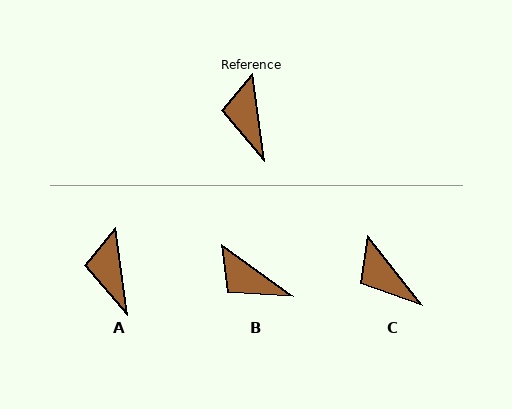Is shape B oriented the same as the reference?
No, it is off by about 46 degrees.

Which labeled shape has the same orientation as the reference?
A.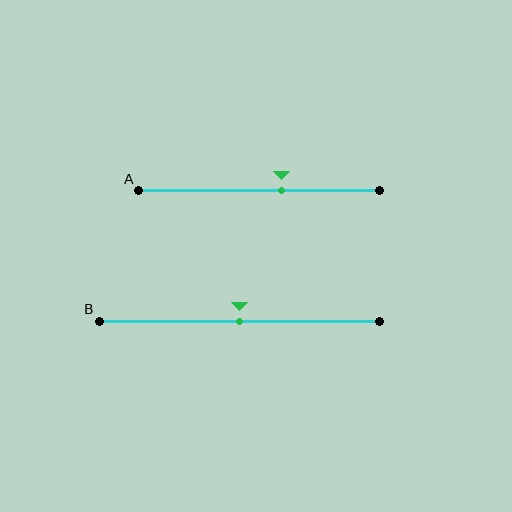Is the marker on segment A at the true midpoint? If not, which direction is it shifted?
No, the marker on segment A is shifted to the right by about 9% of the segment length.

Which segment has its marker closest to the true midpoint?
Segment B has its marker closest to the true midpoint.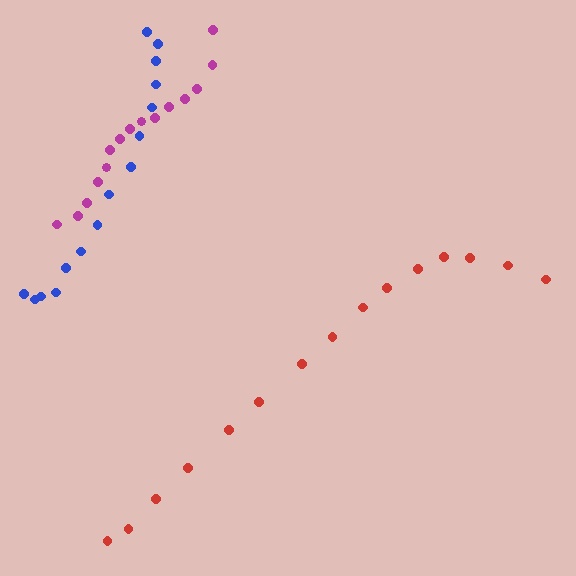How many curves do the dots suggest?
There are 3 distinct paths.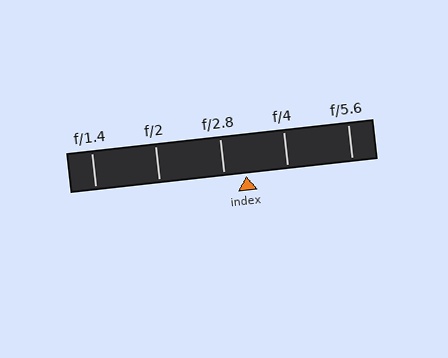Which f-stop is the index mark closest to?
The index mark is closest to f/2.8.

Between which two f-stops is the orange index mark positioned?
The index mark is between f/2.8 and f/4.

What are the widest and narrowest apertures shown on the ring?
The widest aperture shown is f/1.4 and the narrowest is f/5.6.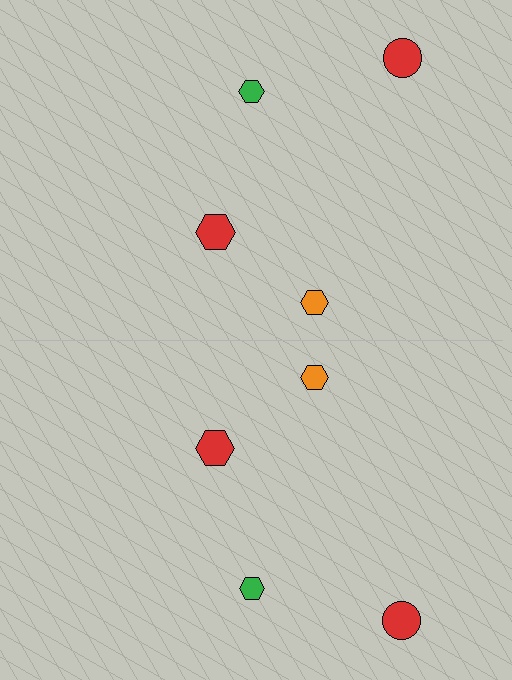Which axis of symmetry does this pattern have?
The pattern has a horizontal axis of symmetry running through the center of the image.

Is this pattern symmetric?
Yes, this pattern has bilateral (reflection) symmetry.